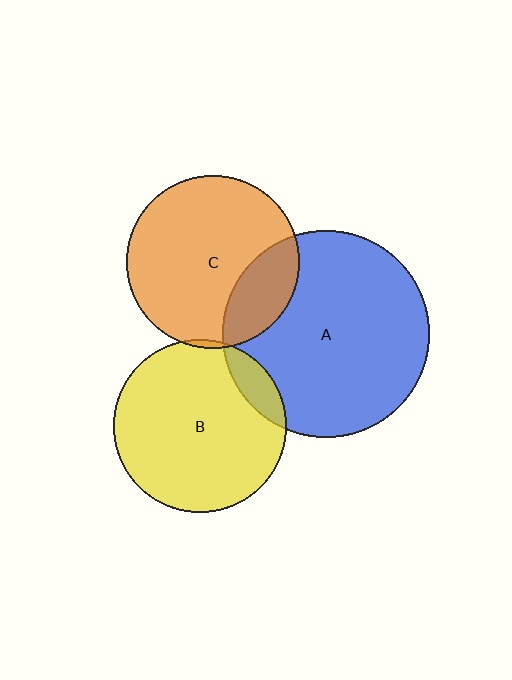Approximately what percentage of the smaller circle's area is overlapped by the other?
Approximately 10%.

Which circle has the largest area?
Circle A (blue).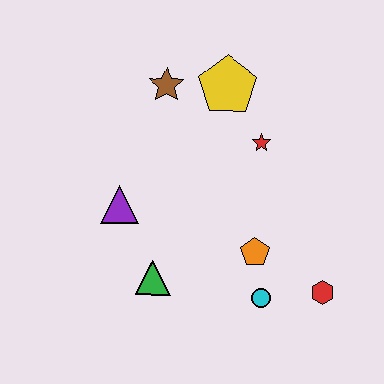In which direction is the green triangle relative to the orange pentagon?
The green triangle is to the left of the orange pentagon.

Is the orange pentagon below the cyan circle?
No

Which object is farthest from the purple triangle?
The red hexagon is farthest from the purple triangle.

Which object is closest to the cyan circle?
The orange pentagon is closest to the cyan circle.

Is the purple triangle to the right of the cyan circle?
No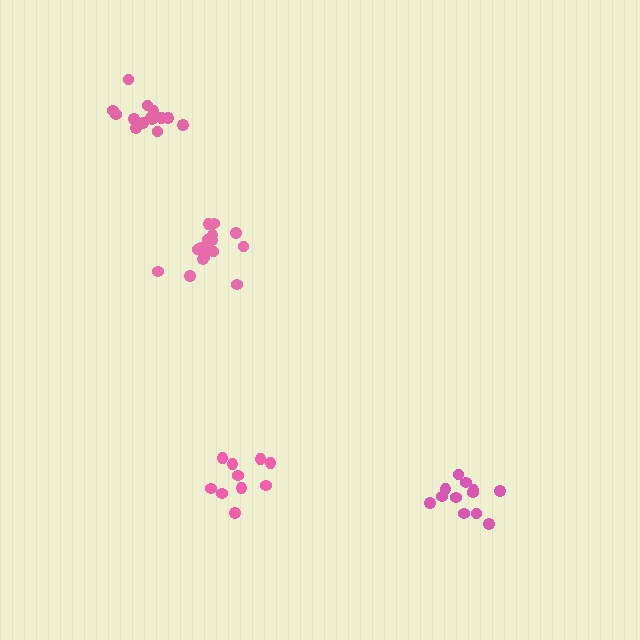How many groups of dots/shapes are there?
There are 4 groups.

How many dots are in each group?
Group 1: 14 dots, Group 2: 12 dots, Group 3: 16 dots, Group 4: 10 dots (52 total).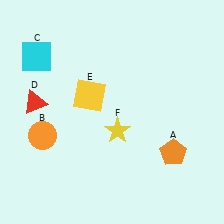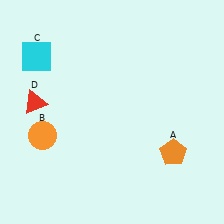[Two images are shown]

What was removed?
The yellow star (F), the yellow square (E) were removed in Image 2.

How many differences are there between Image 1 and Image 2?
There are 2 differences between the two images.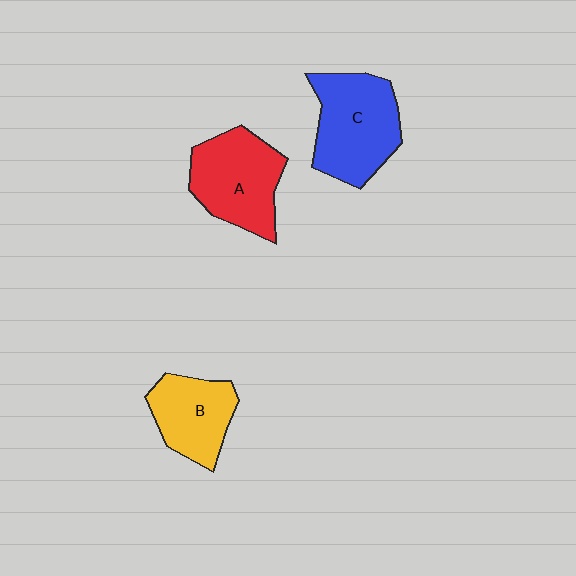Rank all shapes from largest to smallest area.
From largest to smallest: C (blue), A (red), B (yellow).